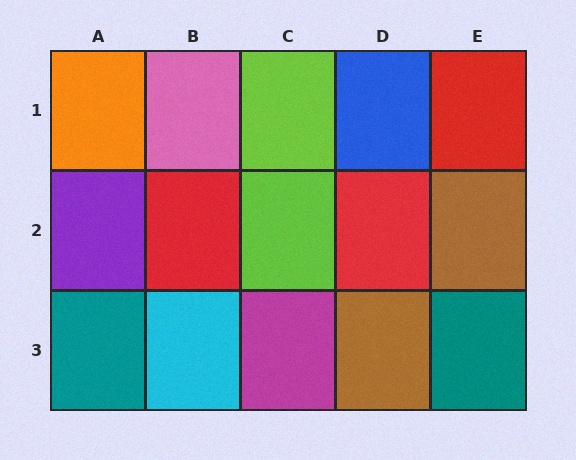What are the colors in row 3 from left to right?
Teal, cyan, magenta, brown, teal.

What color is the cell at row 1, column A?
Orange.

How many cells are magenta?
1 cell is magenta.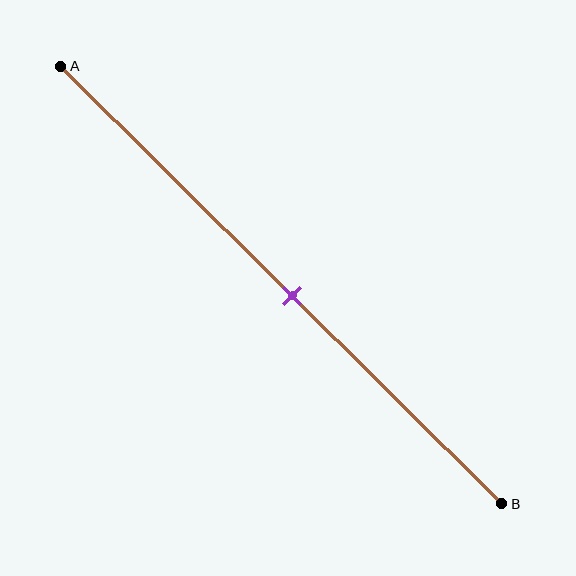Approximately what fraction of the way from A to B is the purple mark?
The purple mark is approximately 50% of the way from A to B.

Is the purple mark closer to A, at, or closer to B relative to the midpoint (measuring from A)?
The purple mark is approximately at the midpoint of segment AB.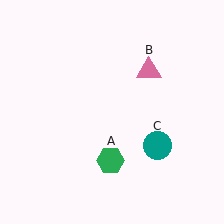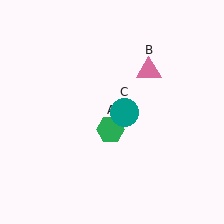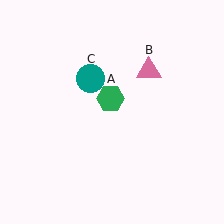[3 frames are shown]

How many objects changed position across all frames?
2 objects changed position: green hexagon (object A), teal circle (object C).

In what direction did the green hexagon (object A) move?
The green hexagon (object A) moved up.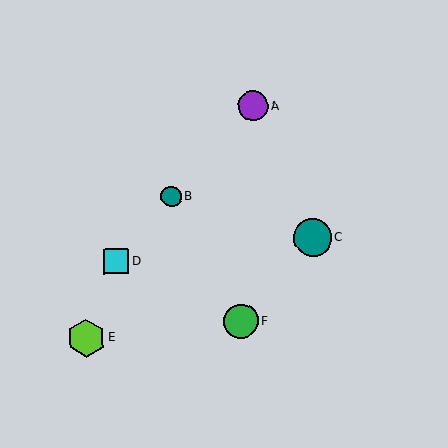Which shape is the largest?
The lime hexagon (labeled E) is the largest.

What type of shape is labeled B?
Shape B is a teal circle.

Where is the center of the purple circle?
The center of the purple circle is at (253, 106).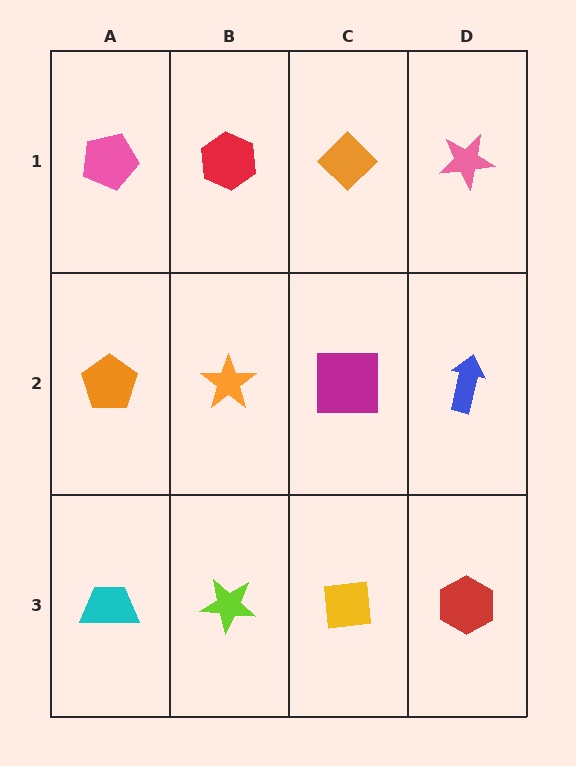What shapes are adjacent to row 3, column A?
An orange pentagon (row 2, column A), a lime star (row 3, column B).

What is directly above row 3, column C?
A magenta square.